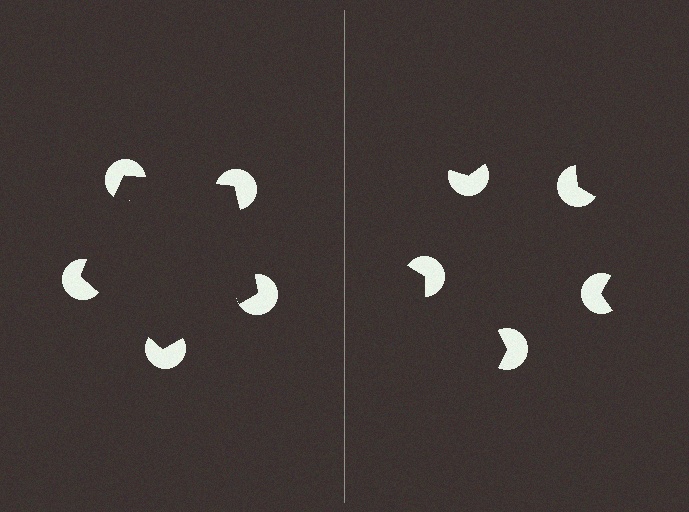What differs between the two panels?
The pac-man discs are positioned identically on both sides; only the wedge orientations differ. On the left they align to a pentagon; on the right they are misaligned.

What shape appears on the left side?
An illusory pentagon.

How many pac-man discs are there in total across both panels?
10 — 5 on each side.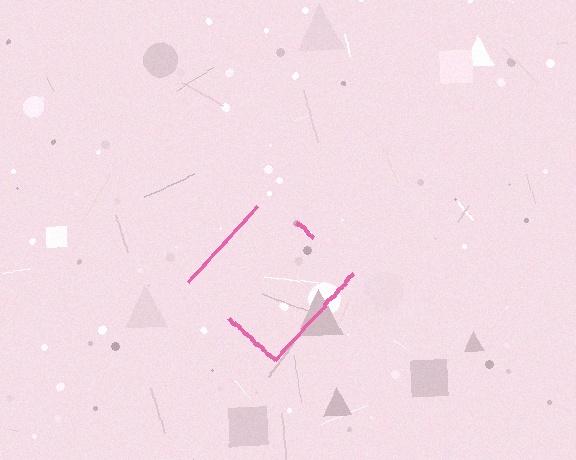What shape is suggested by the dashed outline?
The dashed outline suggests a diamond.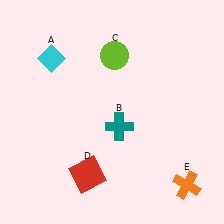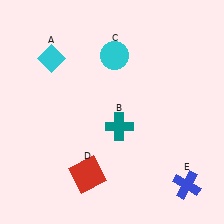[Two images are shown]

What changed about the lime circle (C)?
In Image 1, C is lime. In Image 2, it changed to cyan.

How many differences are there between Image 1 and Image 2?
There are 2 differences between the two images.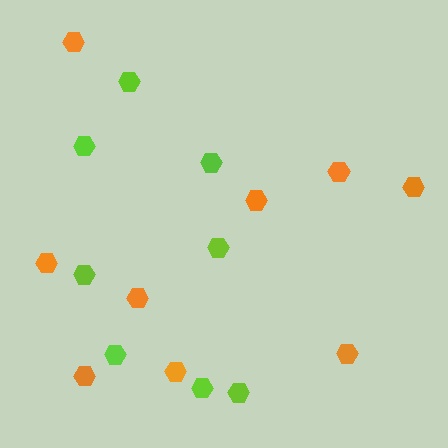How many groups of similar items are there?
There are 2 groups: one group of orange hexagons (9) and one group of lime hexagons (8).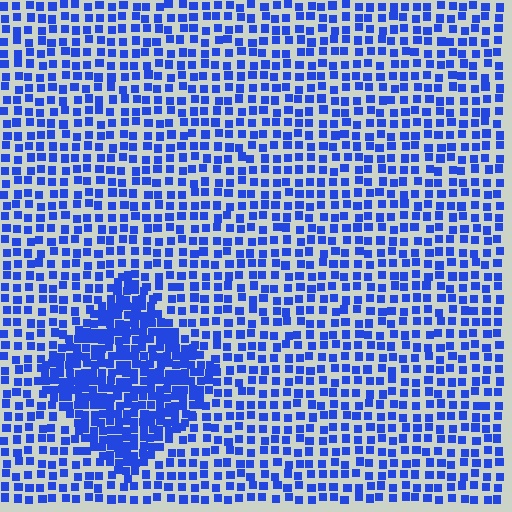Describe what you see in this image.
The image contains small blue elements arranged at two different densities. A diamond-shaped region is visible where the elements are more densely packed than the surrounding area.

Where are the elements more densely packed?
The elements are more densely packed inside the diamond boundary.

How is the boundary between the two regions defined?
The boundary is defined by a change in element density (approximately 2.0x ratio). All elements are the same color, size, and shape.